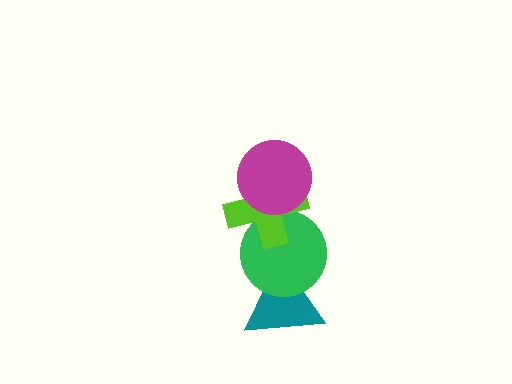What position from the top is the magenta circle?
The magenta circle is 1st from the top.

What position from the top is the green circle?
The green circle is 3rd from the top.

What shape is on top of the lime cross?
The magenta circle is on top of the lime cross.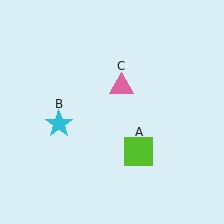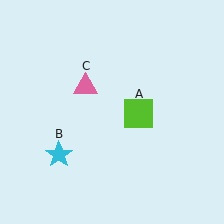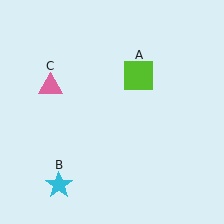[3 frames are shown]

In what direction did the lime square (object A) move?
The lime square (object A) moved up.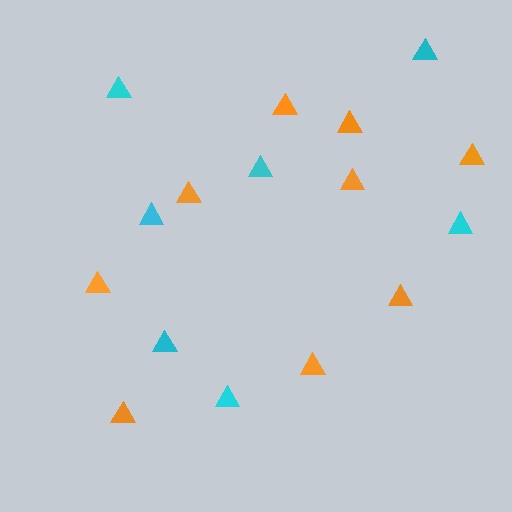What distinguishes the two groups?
There are 2 groups: one group of orange triangles (9) and one group of cyan triangles (7).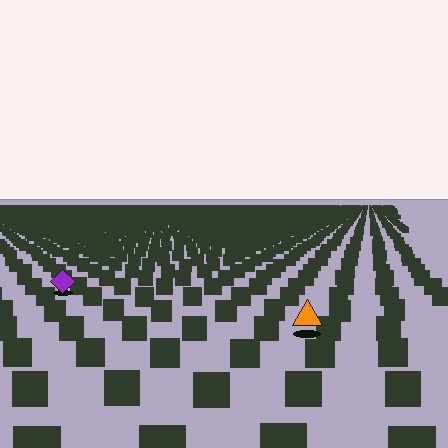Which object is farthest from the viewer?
The purple diamond is farthest from the viewer. It appears smaller and the ground texture around it is denser.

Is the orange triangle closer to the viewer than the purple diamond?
Yes. The orange triangle is closer — you can tell from the texture gradient: the ground texture is coarser near it.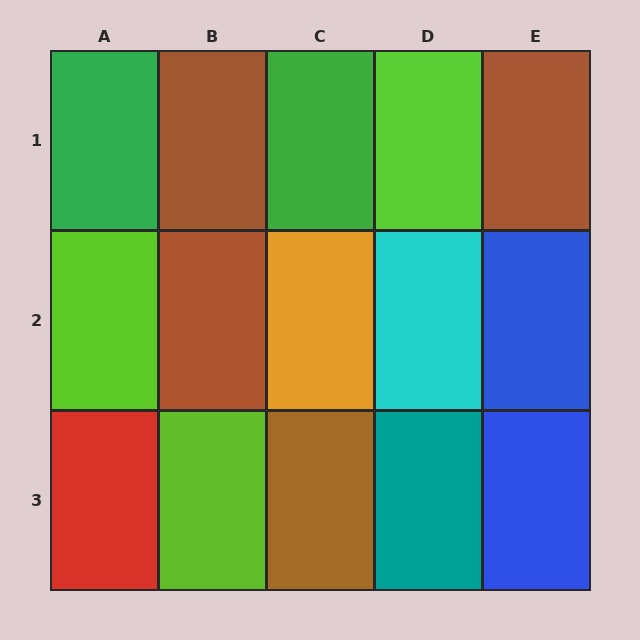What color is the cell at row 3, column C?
Brown.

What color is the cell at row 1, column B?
Brown.